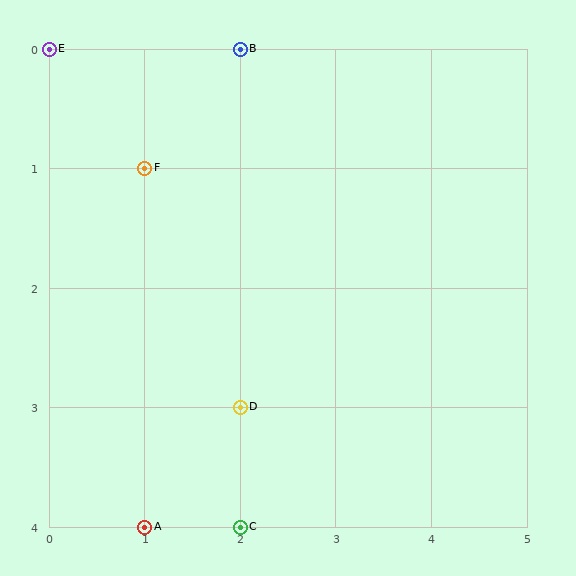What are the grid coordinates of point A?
Point A is at grid coordinates (1, 4).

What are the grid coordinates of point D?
Point D is at grid coordinates (2, 3).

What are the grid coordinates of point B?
Point B is at grid coordinates (2, 0).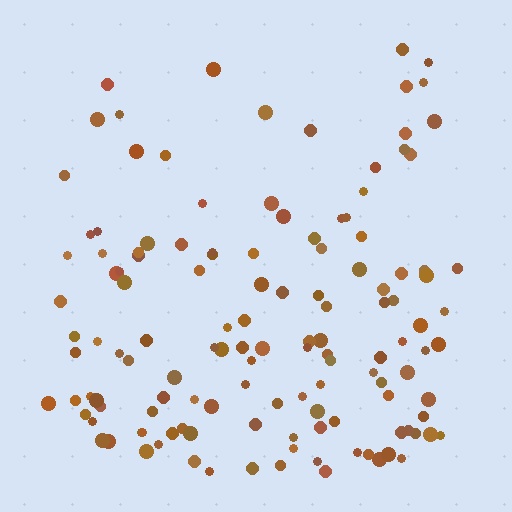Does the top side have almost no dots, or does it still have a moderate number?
Still a moderate number, just noticeably fewer than the bottom.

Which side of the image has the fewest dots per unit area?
The top.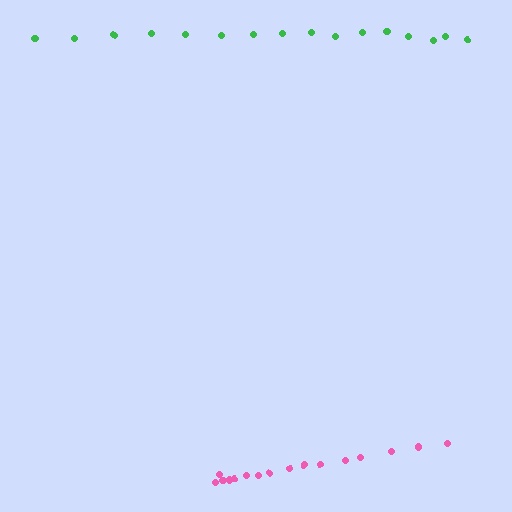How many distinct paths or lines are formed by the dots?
There are 2 distinct paths.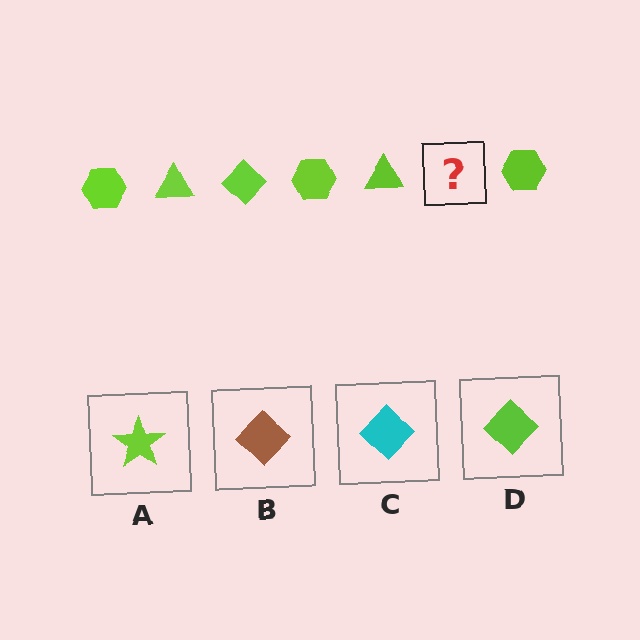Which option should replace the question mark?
Option D.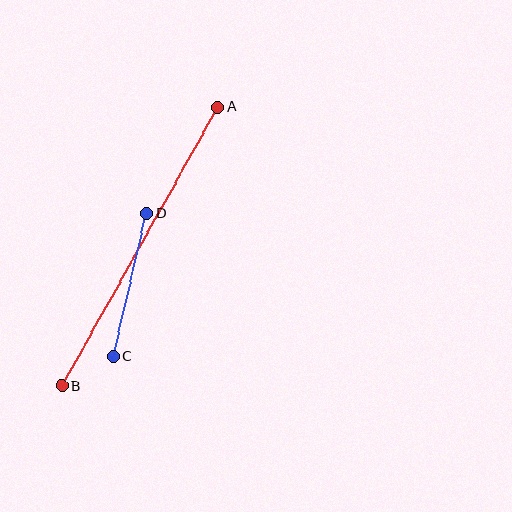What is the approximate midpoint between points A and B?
The midpoint is at approximately (140, 246) pixels.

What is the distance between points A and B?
The distance is approximately 319 pixels.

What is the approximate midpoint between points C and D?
The midpoint is at approximately (130, 285) pixels.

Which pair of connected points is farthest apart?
Points A and B are farthest apart.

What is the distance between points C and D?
The distance is approximately 147 pixels.